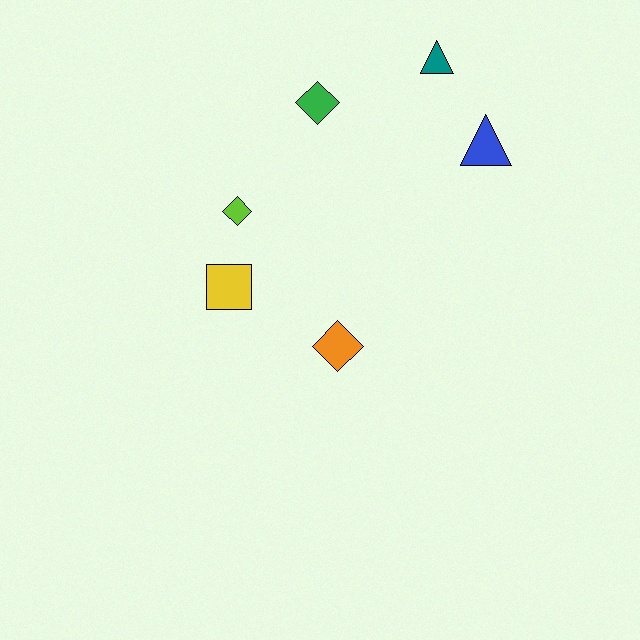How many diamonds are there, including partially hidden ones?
There are 3 diamonds.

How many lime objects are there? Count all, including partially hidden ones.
There is 1 lime object.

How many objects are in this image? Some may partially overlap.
There are 6 objects.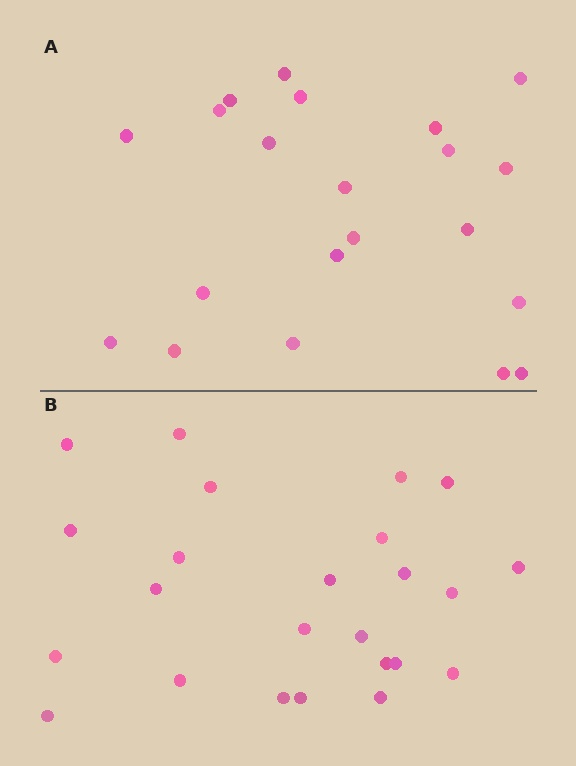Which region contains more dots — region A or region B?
Region B (the bottom region) has more dots.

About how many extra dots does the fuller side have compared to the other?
Region B has just a few more — roughly 2 or 3 more dots than region A.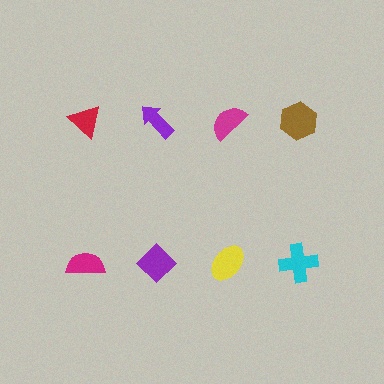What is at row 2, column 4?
A cyan cross.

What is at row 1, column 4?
A brown hexagon.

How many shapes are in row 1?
4 shapes.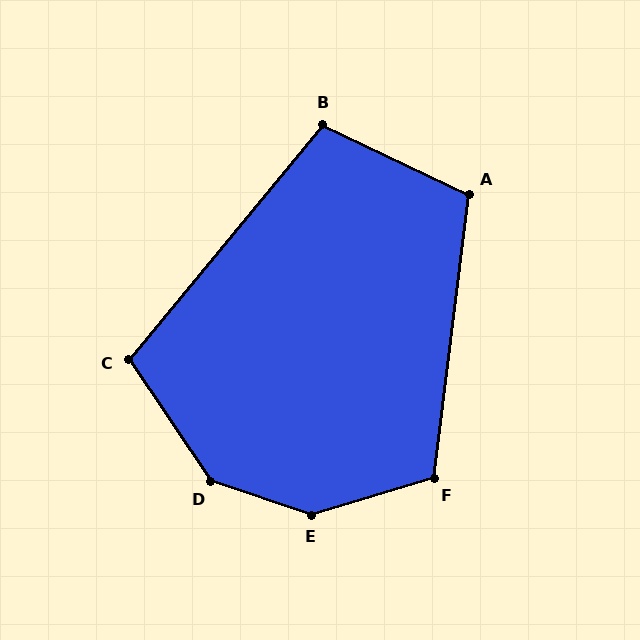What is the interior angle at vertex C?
Approximately 107 degrees (obtuse).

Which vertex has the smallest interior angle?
B, at approximately 104 degrees.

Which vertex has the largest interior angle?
E, at approximately 145 degrees.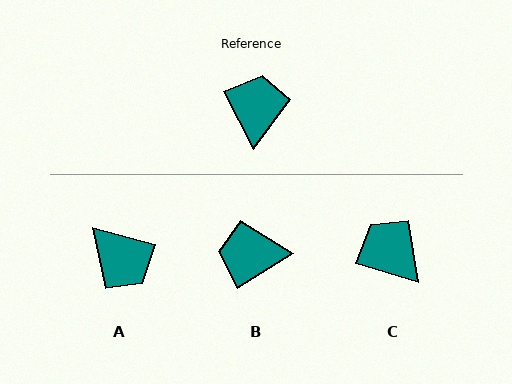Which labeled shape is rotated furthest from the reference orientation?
A, about 132 degrees away.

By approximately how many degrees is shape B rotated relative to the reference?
Approximately 95 degrees counter-clockwise.